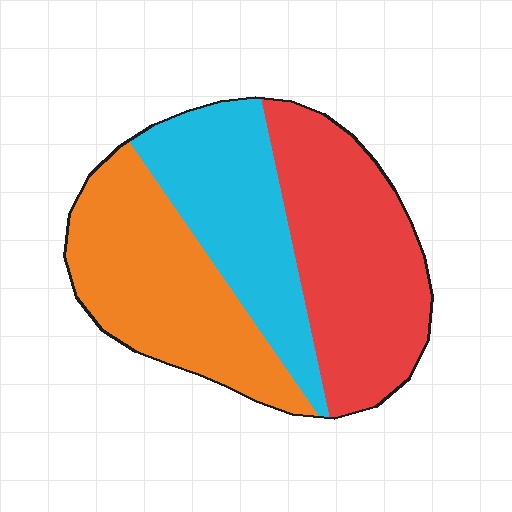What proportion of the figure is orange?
Orange takes up about one third (1/3) of the figure.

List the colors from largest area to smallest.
From largest to smallest: red, orange, cyan.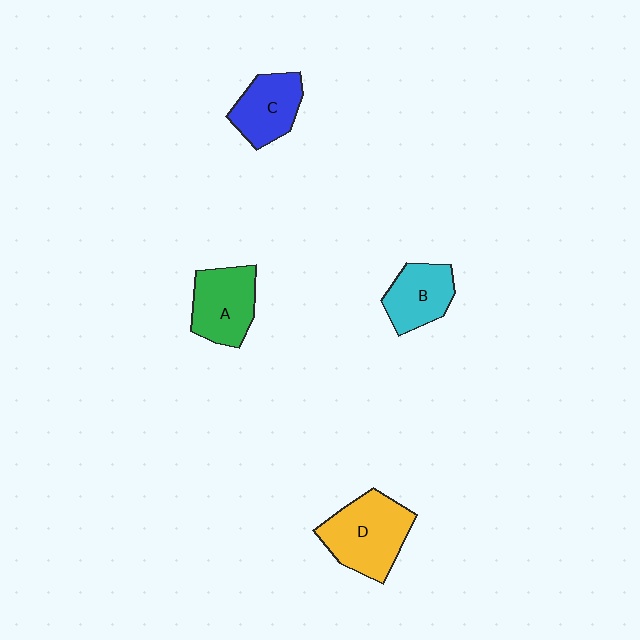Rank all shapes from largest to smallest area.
From largest to smallest: D (yellow), A (green), C (blue), B (cyan).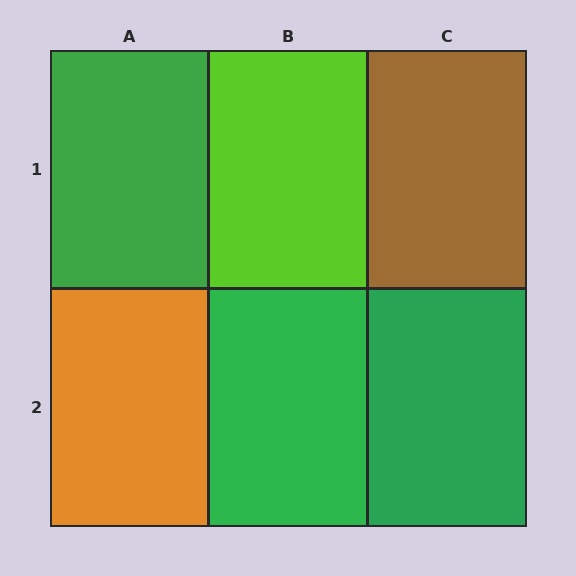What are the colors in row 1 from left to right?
Green, lime, brown.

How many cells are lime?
1 cell is lime.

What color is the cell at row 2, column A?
Orange.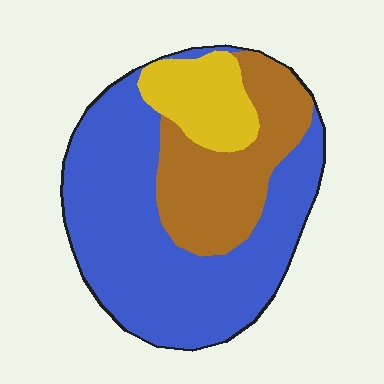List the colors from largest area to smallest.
From largest to smallest: blue, brown, yellow.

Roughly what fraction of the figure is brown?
Brown covers roughly 25% of the figure.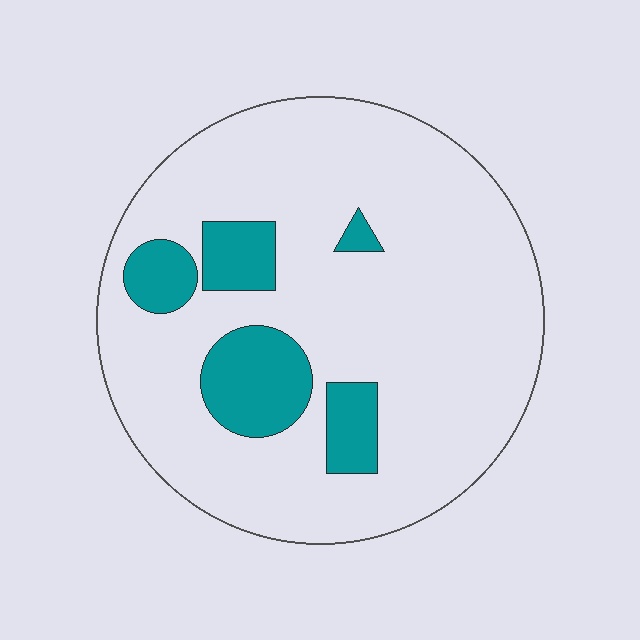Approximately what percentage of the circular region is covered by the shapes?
Approximately 15%.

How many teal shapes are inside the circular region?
5.